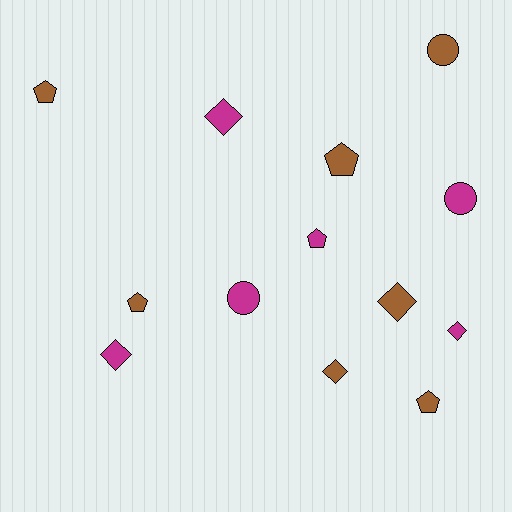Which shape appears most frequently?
Diamond, with 5 objects.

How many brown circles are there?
There is 1 brown circle.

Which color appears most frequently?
Brown, with 7 objects.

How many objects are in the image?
There are 13 objects.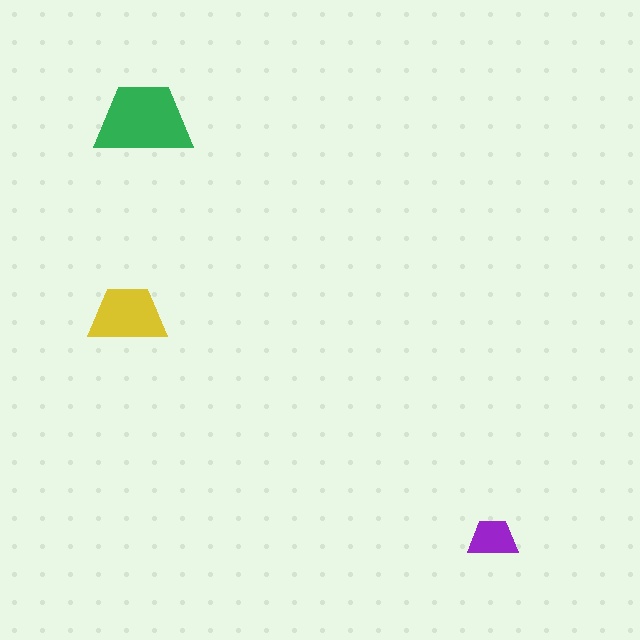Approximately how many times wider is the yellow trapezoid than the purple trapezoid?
About 1.5 times wider.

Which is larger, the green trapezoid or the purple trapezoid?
The green one.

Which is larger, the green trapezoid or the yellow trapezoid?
The green one.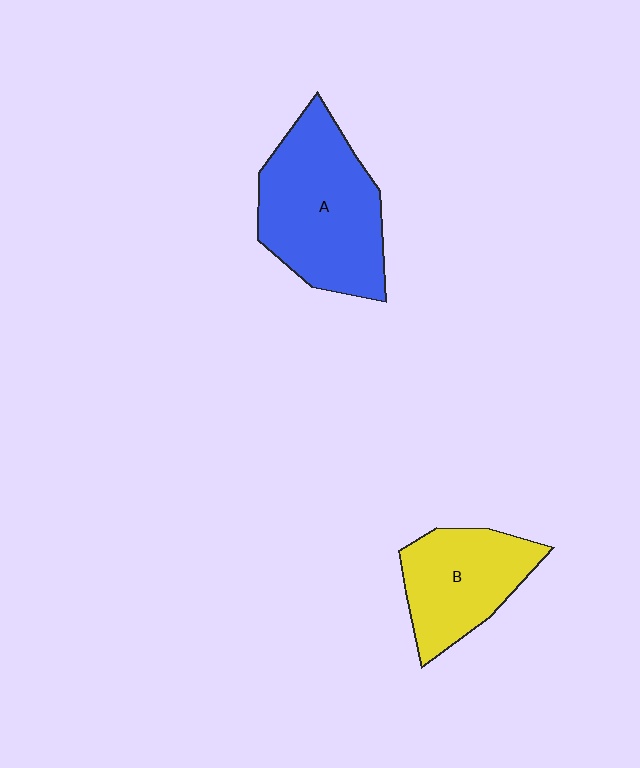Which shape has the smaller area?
Shape B (yellow).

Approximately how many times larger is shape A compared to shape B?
Approximately 1.5 times.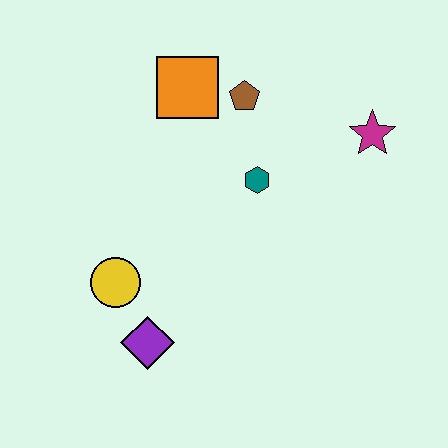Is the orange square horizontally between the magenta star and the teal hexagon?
No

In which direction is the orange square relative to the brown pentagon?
The orange square is to the left of the brown pentagon.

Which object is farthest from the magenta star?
The purple diamond is farthest from the magenta star.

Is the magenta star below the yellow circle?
No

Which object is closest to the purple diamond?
The yellow circle is closest to the purple diamond.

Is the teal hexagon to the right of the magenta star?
No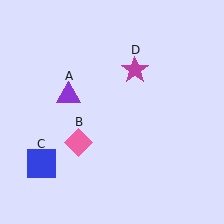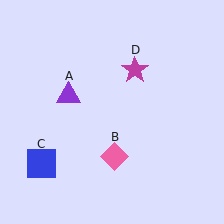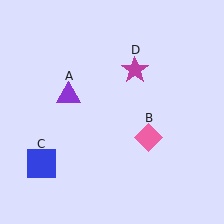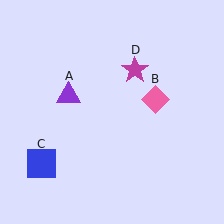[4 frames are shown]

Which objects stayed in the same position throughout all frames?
Purple triangle (object A) and blue square (object C) and magenta star (object D) remained stationary.